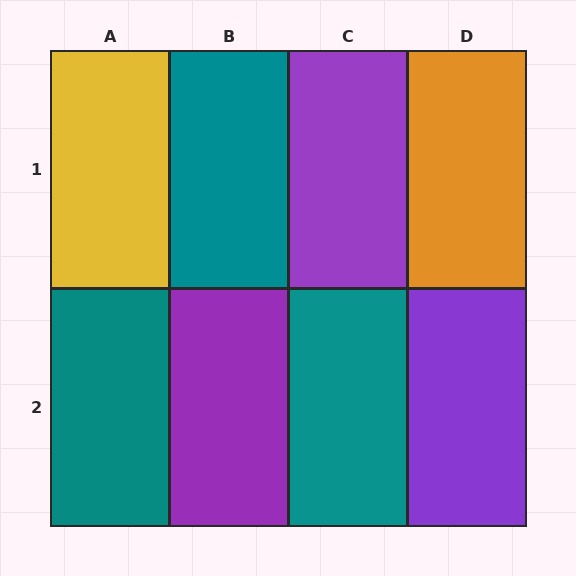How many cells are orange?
1 cell is orange.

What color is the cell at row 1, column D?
Orange.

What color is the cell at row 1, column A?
Yellow.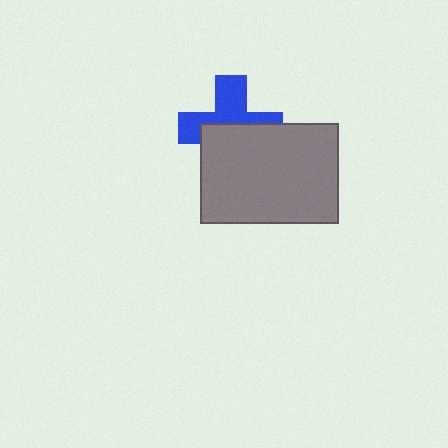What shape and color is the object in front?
The object in front is a gray rectangle.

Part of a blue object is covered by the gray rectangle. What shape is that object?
It is a cross.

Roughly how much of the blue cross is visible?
About half of it is visible (roughly 50%).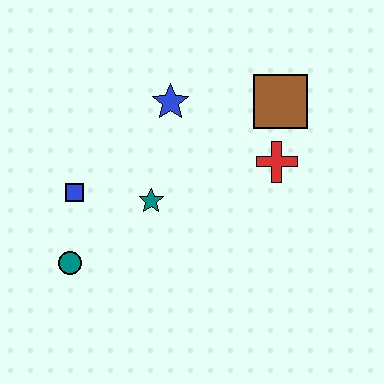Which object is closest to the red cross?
The brown square is closest to the red cross.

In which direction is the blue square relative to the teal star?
The blue square is to the left of the teal star.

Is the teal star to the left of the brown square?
Yes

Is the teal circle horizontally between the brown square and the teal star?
No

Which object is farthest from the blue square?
The brown square is farthest from the blue square.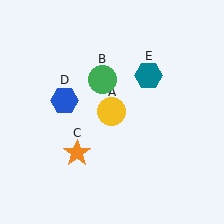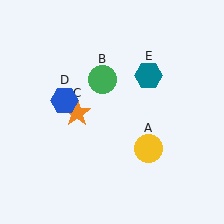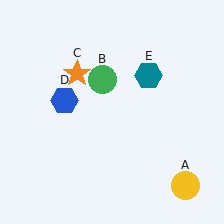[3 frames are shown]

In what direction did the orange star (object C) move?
The orange star (object C) moved up.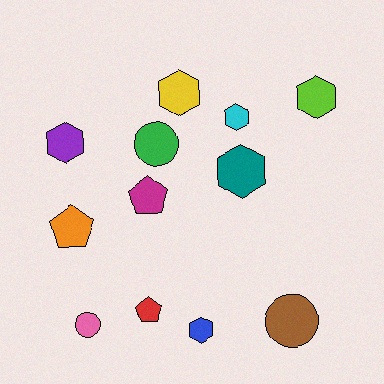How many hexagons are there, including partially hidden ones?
There are 6 hexagons.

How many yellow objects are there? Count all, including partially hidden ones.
There is 1 yellow object.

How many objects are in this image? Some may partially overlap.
There are 12 objects.